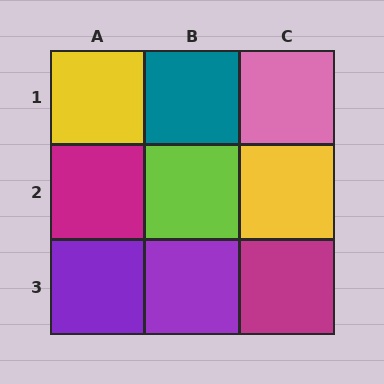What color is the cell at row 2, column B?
Lime.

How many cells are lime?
1 cell is lime.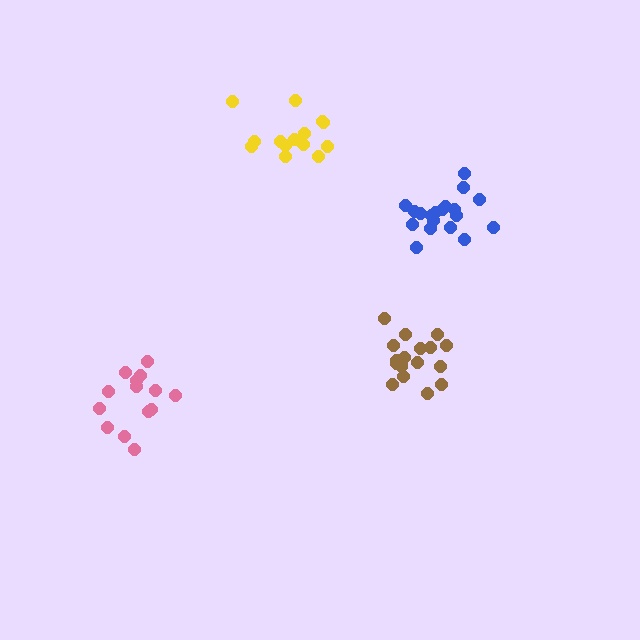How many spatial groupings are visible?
There are 4 spatial groupings.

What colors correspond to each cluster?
The clusters are colored: yellow, pink, brown, blue.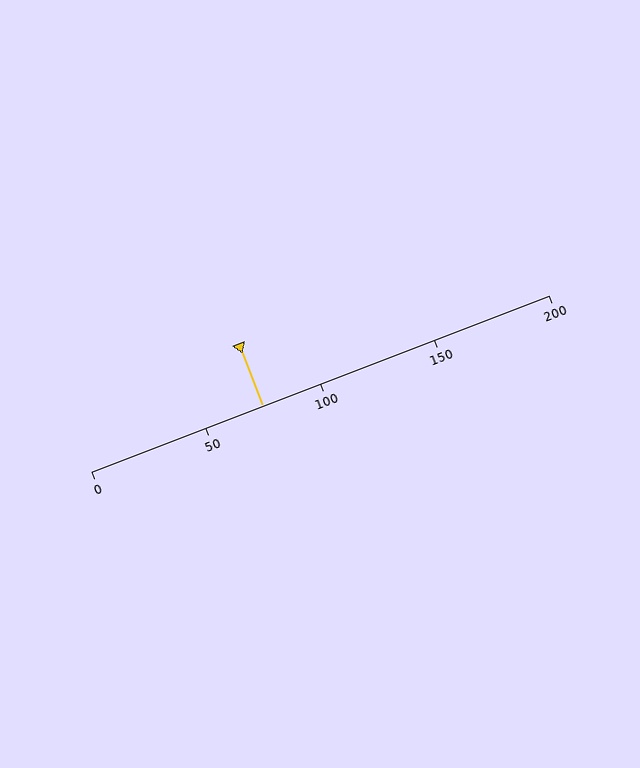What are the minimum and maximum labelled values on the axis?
The axis runs from 0 to 200.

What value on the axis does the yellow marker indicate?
The marker indicates approximately 75.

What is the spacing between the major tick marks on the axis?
The major ticks are spaced 50 apart.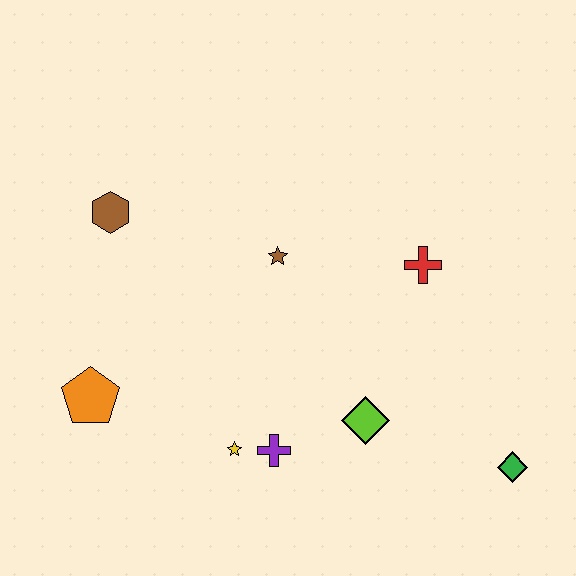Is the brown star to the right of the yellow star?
Yes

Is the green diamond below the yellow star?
Yes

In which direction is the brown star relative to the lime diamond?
The brown star is above the lime diamond.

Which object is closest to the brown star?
The red cross is closest to the brown star.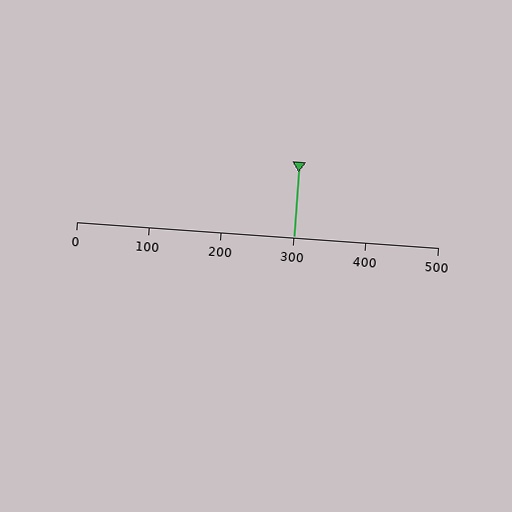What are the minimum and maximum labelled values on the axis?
The axis runs from 0 to 500.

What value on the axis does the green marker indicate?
The marker indicates approximately 300.